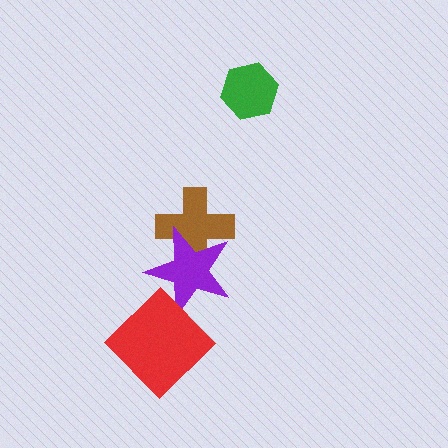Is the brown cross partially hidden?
Yes, it is partially covered by another shape.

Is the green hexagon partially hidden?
No, no other shape covers it.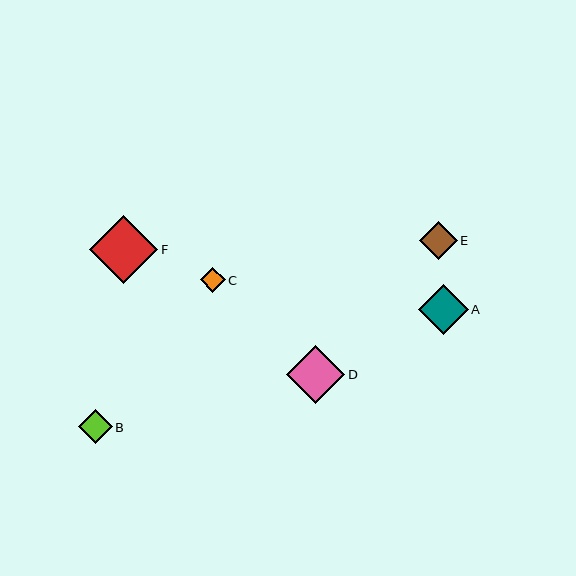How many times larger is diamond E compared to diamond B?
Diamond E is approximately 1.1 times the size of diamond B.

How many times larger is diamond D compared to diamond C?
Diamond D is approximately 2.4 times the size of diamond C.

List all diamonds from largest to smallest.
From largest to smallest: F, D, A, E, B, C.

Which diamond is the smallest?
Diamond C is the smallest with a size of approximately 24 pixels.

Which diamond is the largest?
Diamond F is the largest with a size of approximately 68 pixels.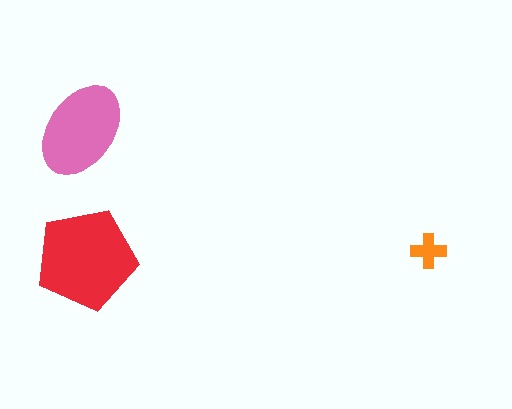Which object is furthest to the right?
The orange cross is rightmost.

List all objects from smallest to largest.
The orange cross, the pink ellipse, the red pentagon.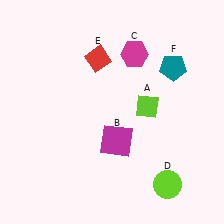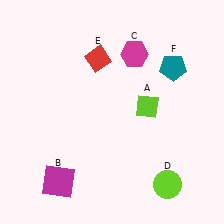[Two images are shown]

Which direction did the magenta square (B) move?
The magenta square (B) moved left.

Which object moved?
The magenta square (B) moved left.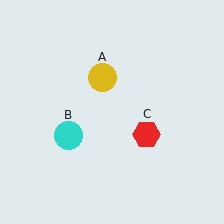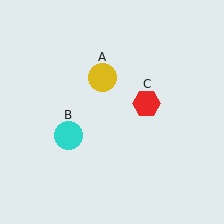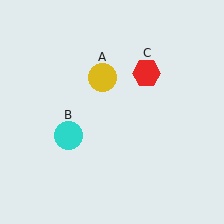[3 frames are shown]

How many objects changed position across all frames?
1 object changed position: red hexagon (object C).